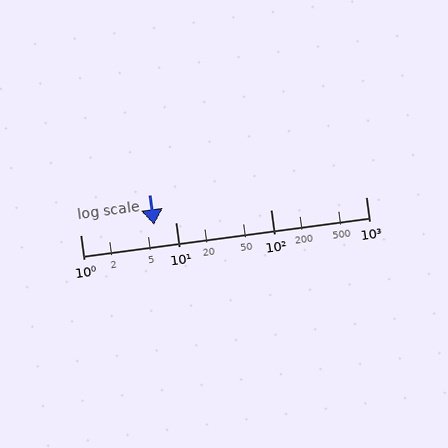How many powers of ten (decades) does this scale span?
The scale spans 3 decades, from 1 to 1000.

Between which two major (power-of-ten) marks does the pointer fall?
The pointer is between 1 and 10.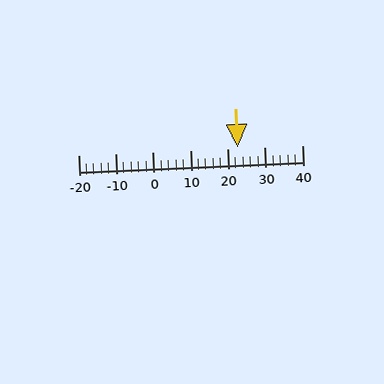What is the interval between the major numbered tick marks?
The major tick marks are spaced 10 units apart.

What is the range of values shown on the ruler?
The ruler shows values from -20 to 40.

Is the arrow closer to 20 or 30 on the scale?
The arrow is closer to 20.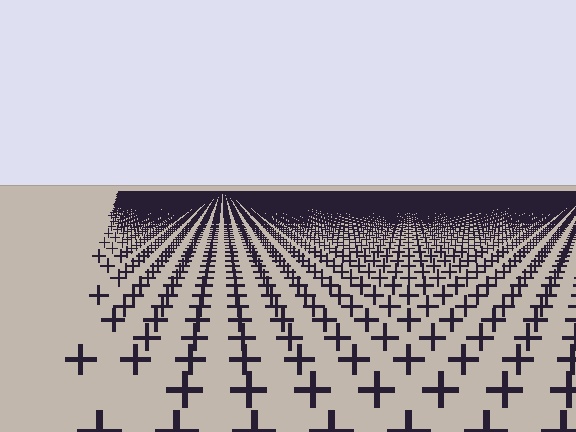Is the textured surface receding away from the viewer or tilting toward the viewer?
The surface is receding away from the viewer. Texture elements get smaller and denser toward the top.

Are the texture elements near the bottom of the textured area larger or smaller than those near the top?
Larger. Near the bottom, elements are closer to the viewer and appear at a bigger on-screen size.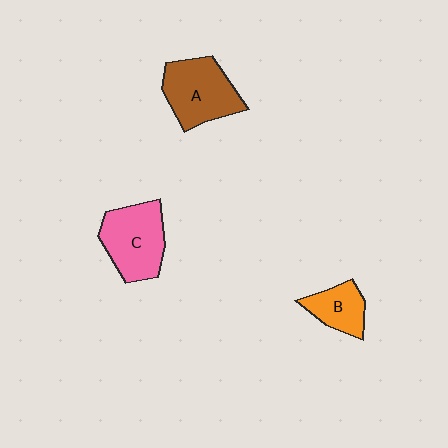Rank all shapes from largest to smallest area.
From largest to smallest: A (brown), C (pink), B (orange).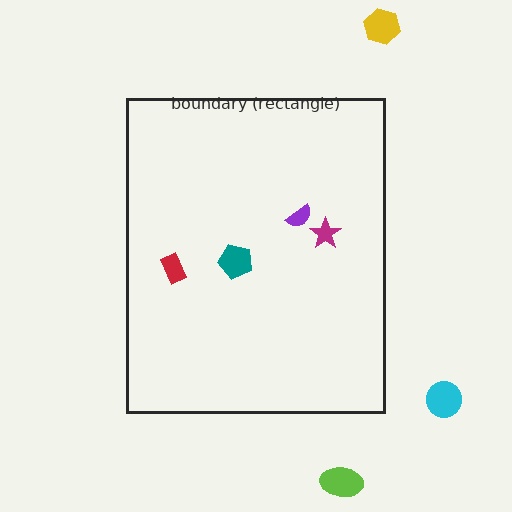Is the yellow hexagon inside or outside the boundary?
Outside.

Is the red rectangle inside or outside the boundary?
Inside.